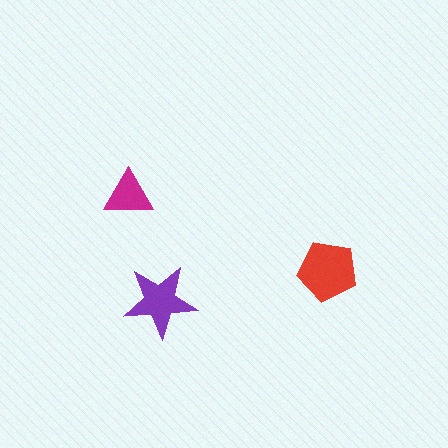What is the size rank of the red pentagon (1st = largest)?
1st.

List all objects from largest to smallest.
The red pentagon, the purple star, the magenta triangle.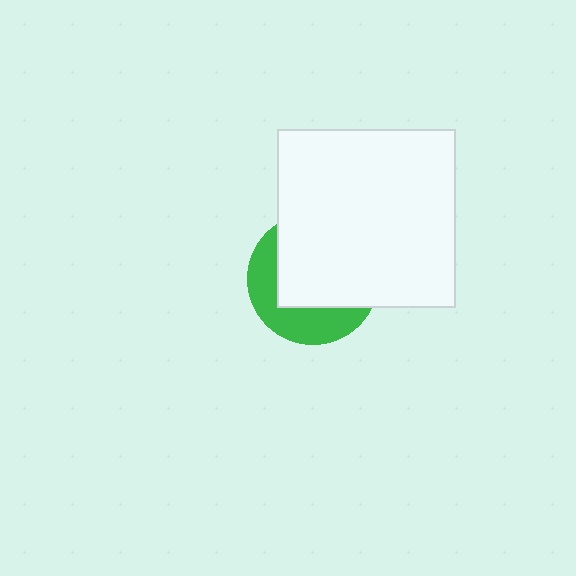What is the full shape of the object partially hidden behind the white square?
The partially hidden object is a green circle.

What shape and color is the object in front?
The object in front is a white square.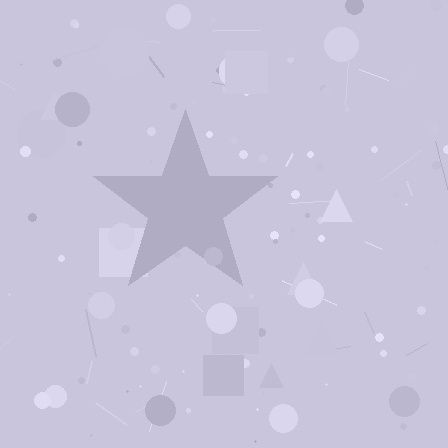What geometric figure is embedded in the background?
A star is embedded in the background.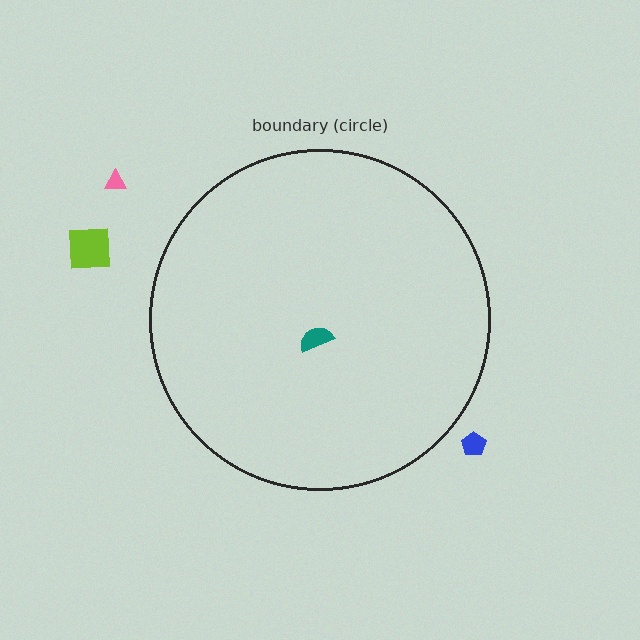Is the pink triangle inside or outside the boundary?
Outside.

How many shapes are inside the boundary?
1 inside, 3 outside.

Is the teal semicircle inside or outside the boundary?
Inside.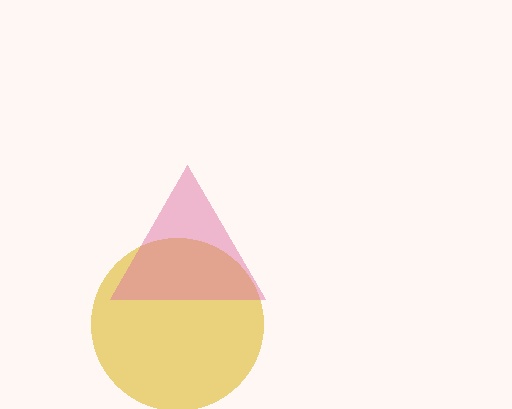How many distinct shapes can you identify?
There are 2 distinct shapes: a yellow circle, a pink triangle.